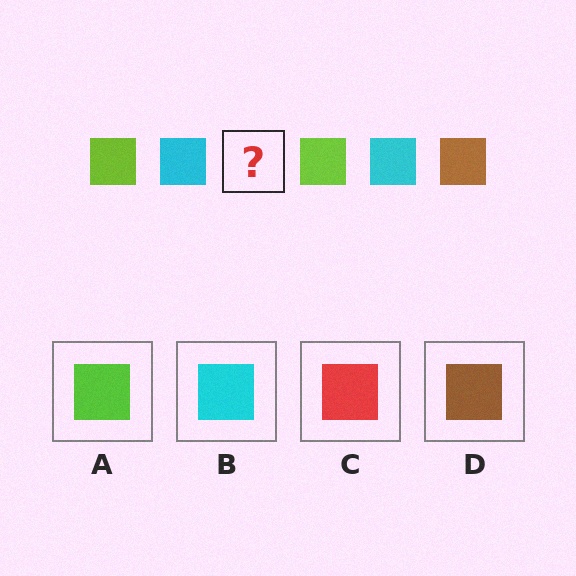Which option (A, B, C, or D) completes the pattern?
D.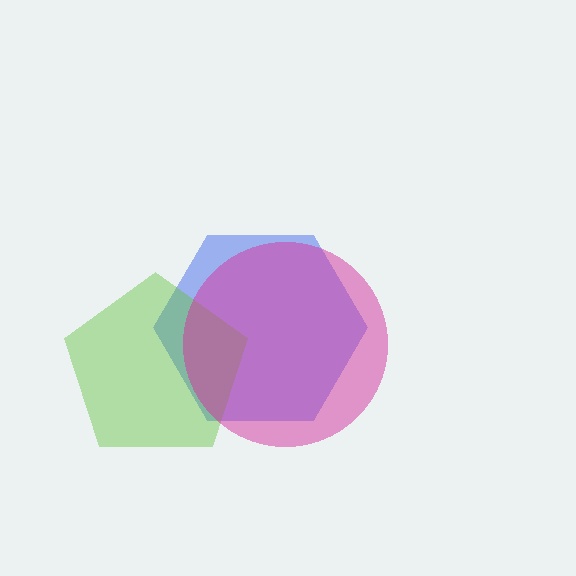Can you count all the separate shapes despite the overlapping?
Yes, there are 3 separate shapes.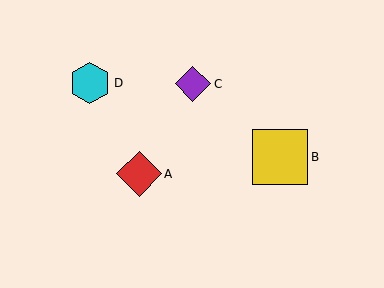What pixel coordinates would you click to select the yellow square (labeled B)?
Click at (280, 157) to select the yellow square B.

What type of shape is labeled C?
Shape C is a purple diamond.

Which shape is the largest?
The yellow square (labeled B) is the largest.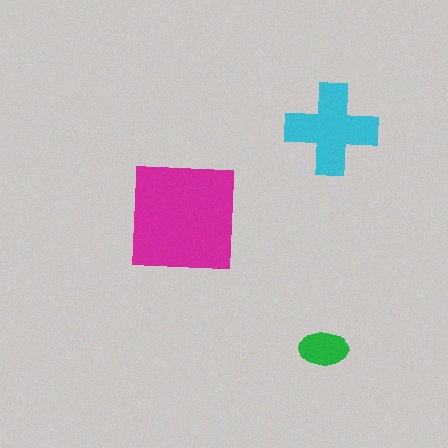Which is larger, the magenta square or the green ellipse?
The magenta square.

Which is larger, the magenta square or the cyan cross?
The magenta square.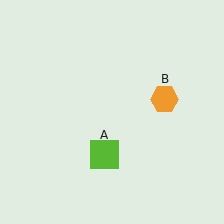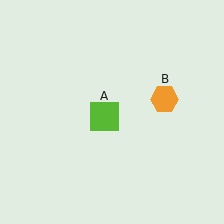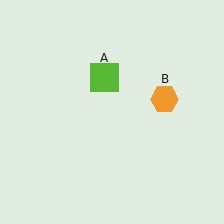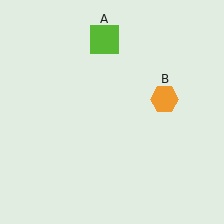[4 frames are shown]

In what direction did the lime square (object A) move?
The lime square (object A) moved up.